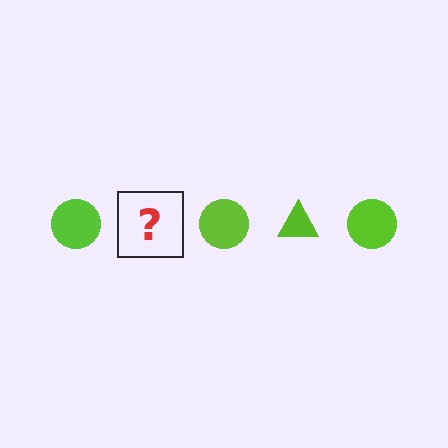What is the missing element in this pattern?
The missing element is a lime triangle.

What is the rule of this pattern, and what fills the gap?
The rule is that the pattern cycles through circle, triangle shapes in lime. The gap should be filled with a lime triangle.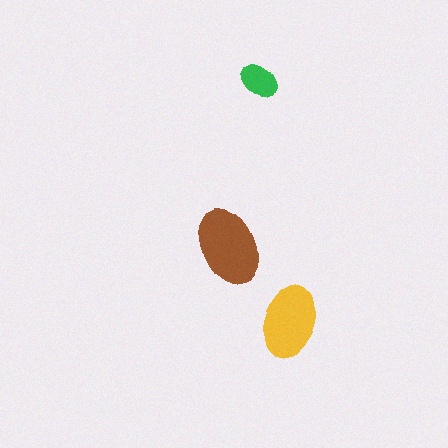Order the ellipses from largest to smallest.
the brown one, the yellow one, the green one.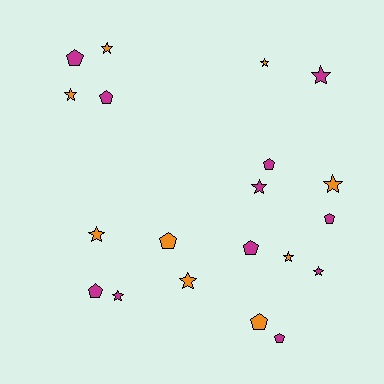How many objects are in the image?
There are 20 objects.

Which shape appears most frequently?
Star, with 11 objects.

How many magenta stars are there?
There are 4 magenta stars.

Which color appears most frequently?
Magenta, with 11 objects.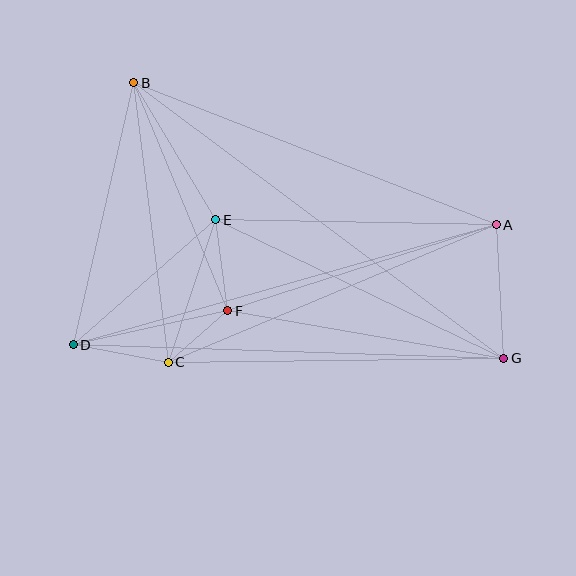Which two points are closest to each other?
Points C and F are closest to each other.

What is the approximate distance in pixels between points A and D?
The distance between A and D is approximately 440 pixels.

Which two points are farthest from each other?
Points B and G are farthest from each other.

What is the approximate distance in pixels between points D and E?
The distance between D and E is approximately 190 pixels.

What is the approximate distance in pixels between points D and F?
The distance between D and F is approximately 158 pixels.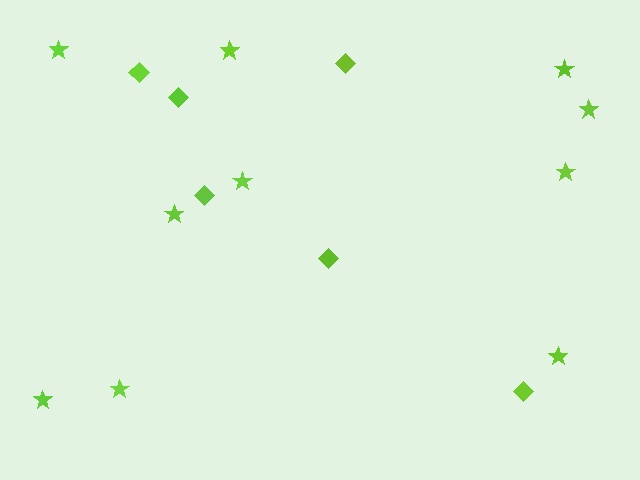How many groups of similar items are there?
There are 2 groups: one group of diamonds (6) and one group of stars (10).